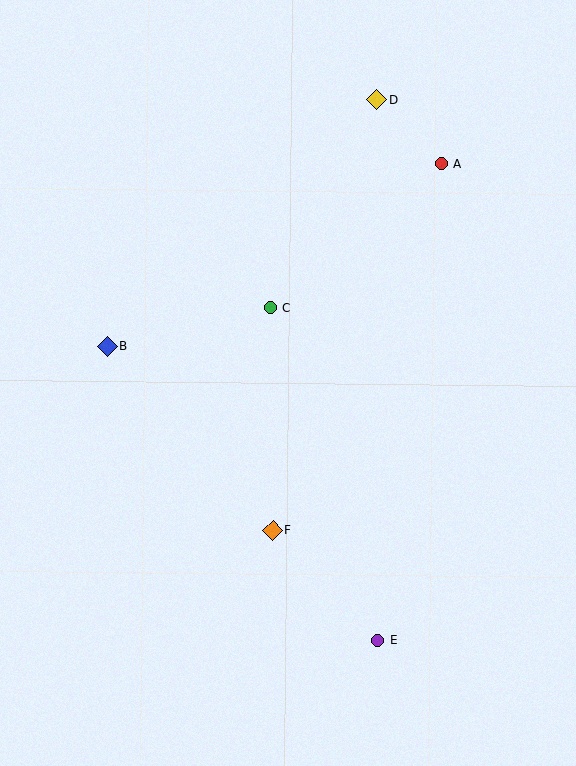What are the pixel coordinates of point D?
Point D is at (377, 100).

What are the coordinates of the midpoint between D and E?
The midpoint between D and E is at (377, 370).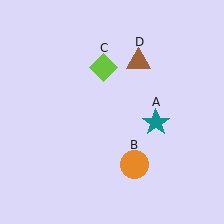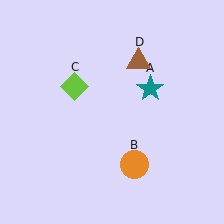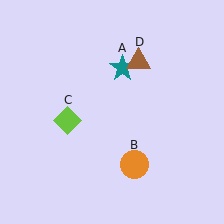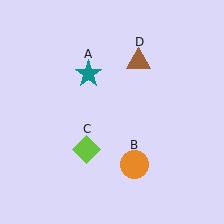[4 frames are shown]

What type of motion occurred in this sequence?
The teal star (object A), lime diamond (object C) rotated counterclockwise around the center of the scene.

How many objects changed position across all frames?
2 objects changed position: teal star (object A), lime diamond (object C).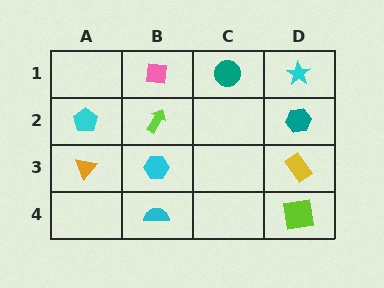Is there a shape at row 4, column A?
No, that cell is empty.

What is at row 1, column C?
A teal circle.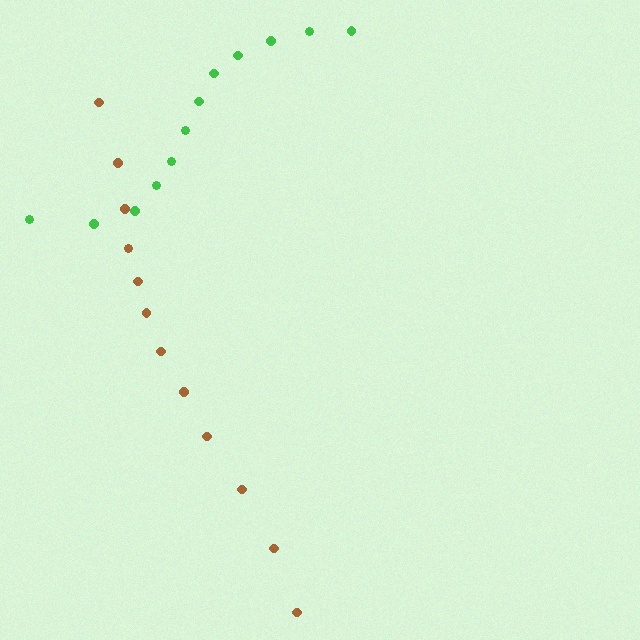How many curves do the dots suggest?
There are 2 distinct paths.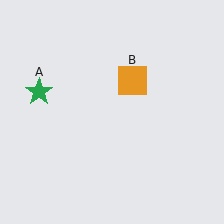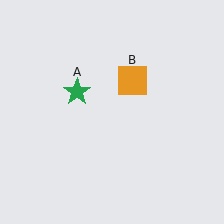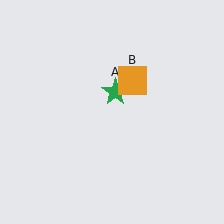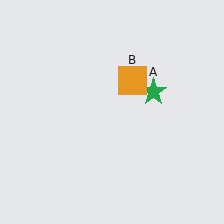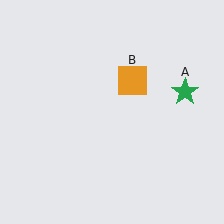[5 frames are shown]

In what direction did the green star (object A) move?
The green star (object A) moved right.